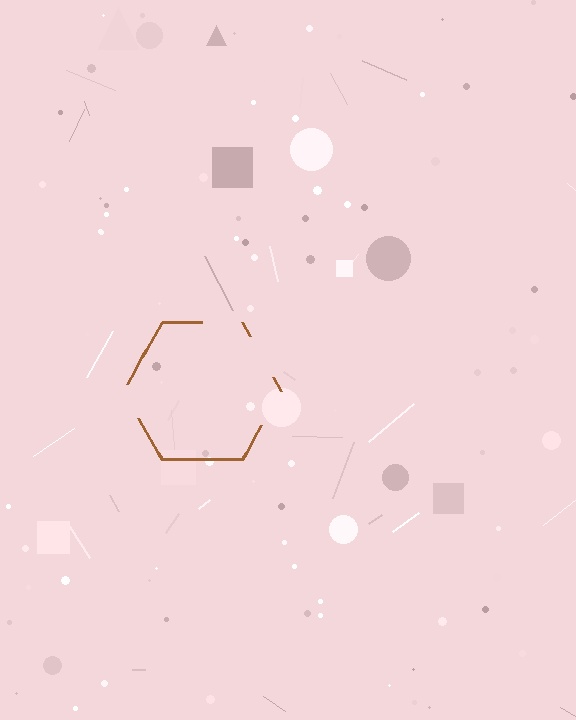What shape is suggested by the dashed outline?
The dashed outline suggests a hexagon.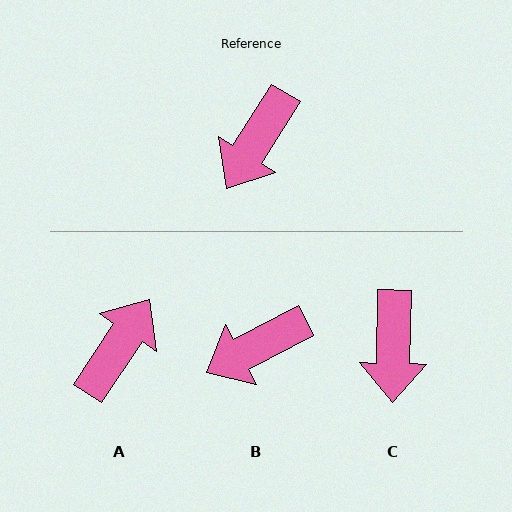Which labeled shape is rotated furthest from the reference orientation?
A, about 178 degrees away.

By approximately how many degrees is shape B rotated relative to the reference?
Approximately 30 degrees clockwise.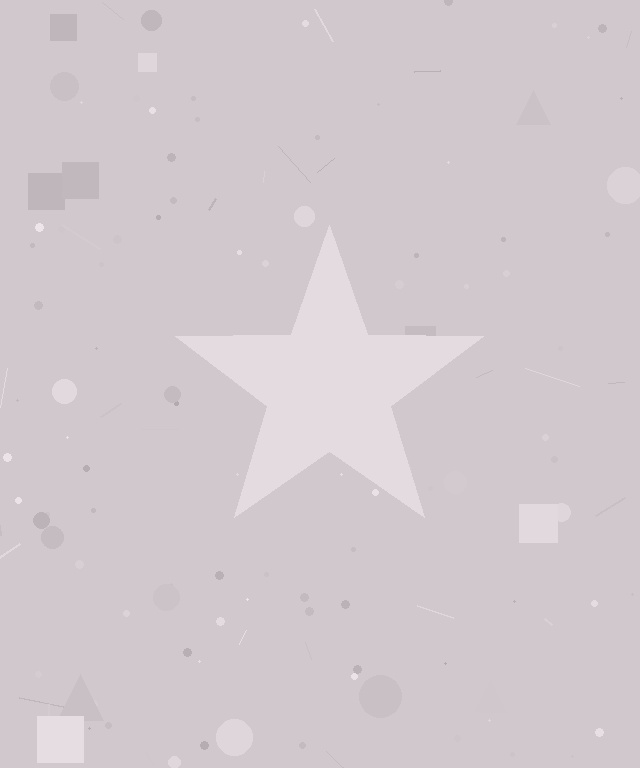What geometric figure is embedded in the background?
A star is embedded in the background.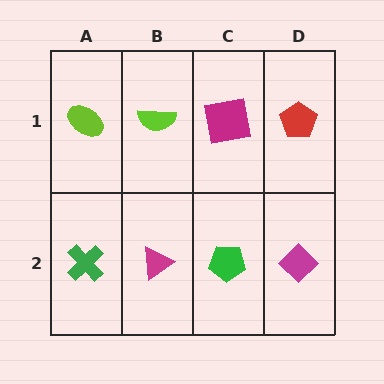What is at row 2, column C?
A green pentagon.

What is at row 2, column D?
A magenta diamond.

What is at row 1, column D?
A red pentagon.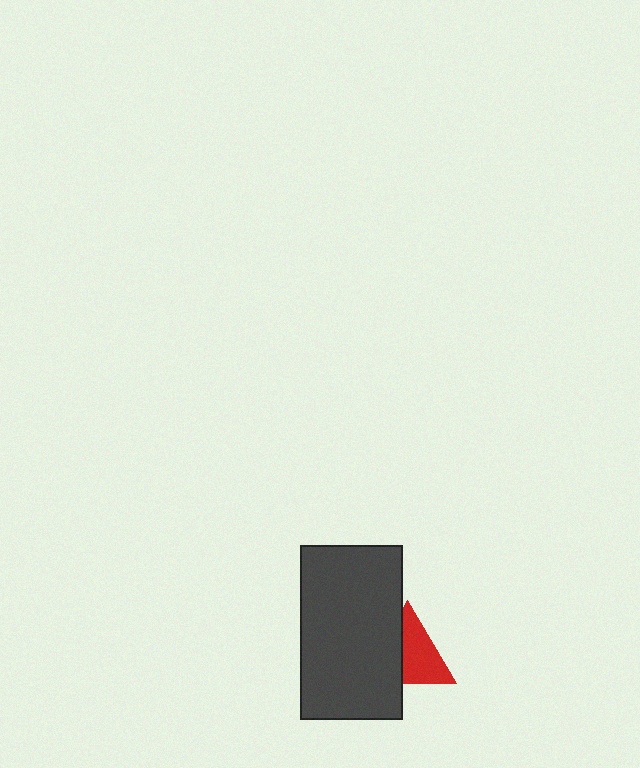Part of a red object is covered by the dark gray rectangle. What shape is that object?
It is a triangle.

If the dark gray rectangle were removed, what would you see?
You would see the complete red triangle.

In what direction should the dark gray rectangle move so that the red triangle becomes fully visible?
The dark gray rectangle should move left. That is the shortest direction to clear the overlap and leave the red triangle fully visible.